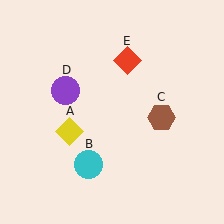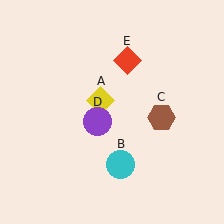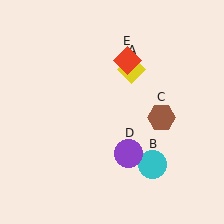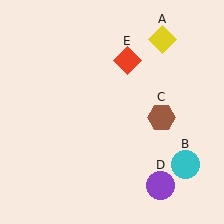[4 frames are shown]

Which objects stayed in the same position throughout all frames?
Brown hexagon (object C) and red diamond (object E) remained stationary.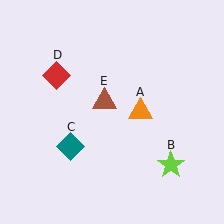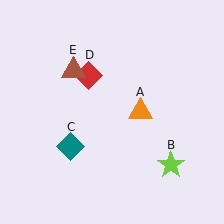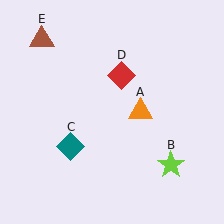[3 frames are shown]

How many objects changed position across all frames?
2 objects changed position: red diamond (object D), brown triangle (object E).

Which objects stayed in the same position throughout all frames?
Orange triangle (object A) and lime star (object B) and teal diamond (object C) remained stationary.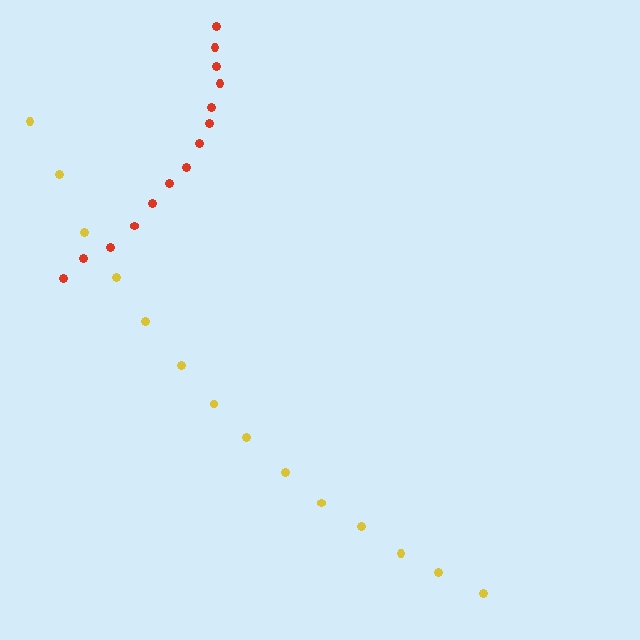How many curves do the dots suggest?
There are 2 distinct paths.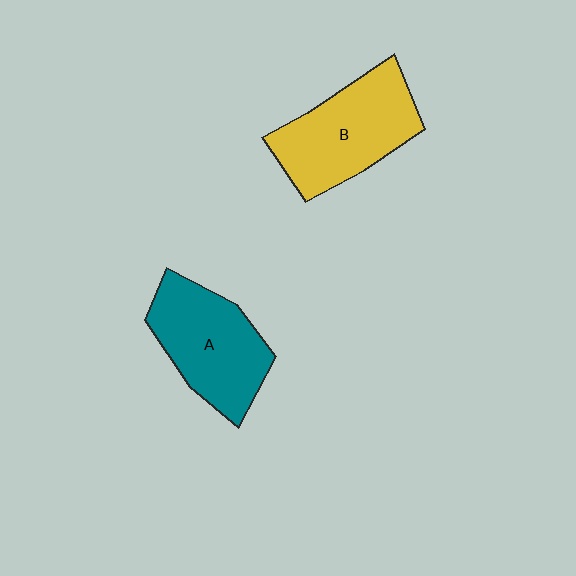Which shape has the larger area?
Shape B (yellow).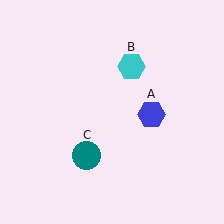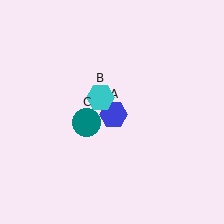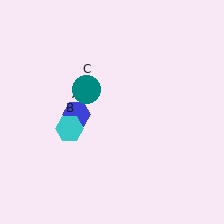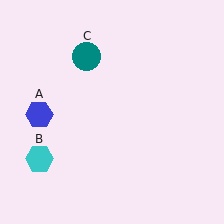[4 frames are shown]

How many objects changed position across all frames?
3 objects changed position: blue hexagon (object A), cyan hexagon (object B), teal circle (object C).